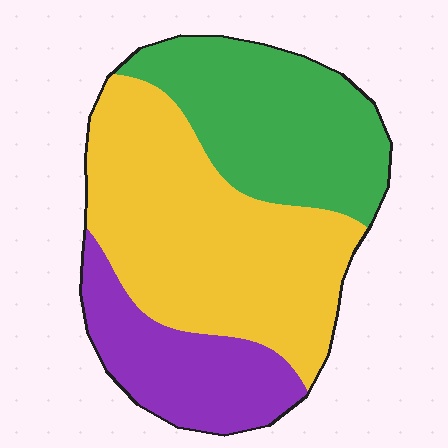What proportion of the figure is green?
Green covers 32% of the figure.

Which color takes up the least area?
Purple, at roughly 20%.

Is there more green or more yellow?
Yellow.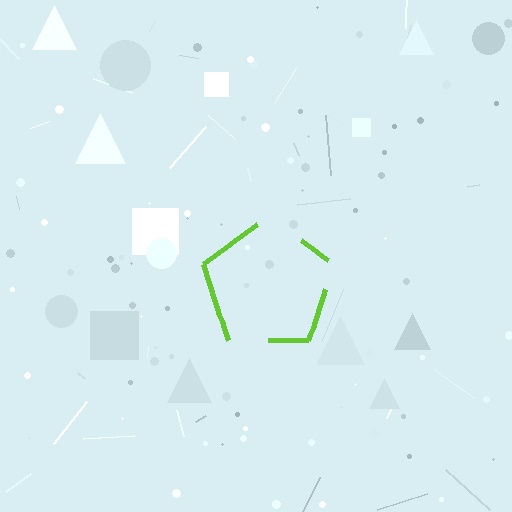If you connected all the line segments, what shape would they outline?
They would outline a pentagon.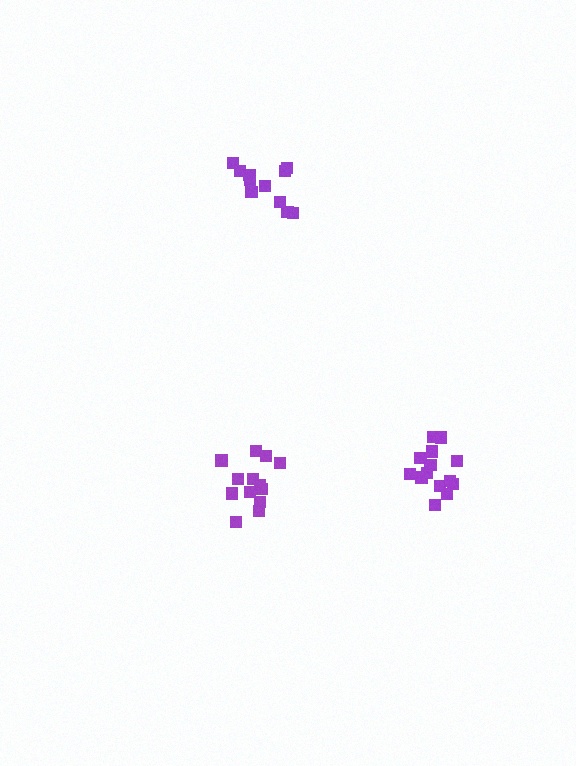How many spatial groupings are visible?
There are 3 spatial groupings.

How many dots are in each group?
Group 1: 11 dots, Group 2: 13 dots, Group 3: 14 dots (38 total).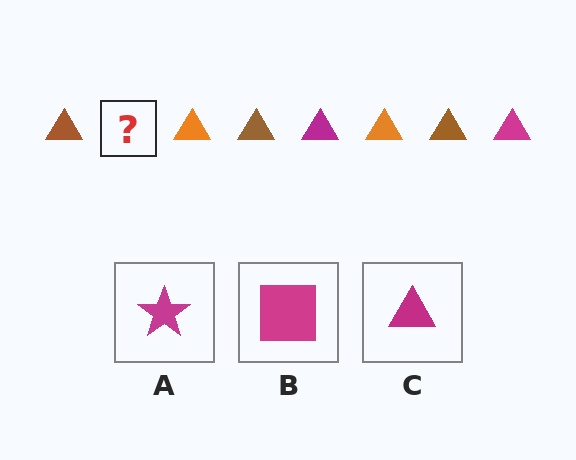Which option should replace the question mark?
Option C.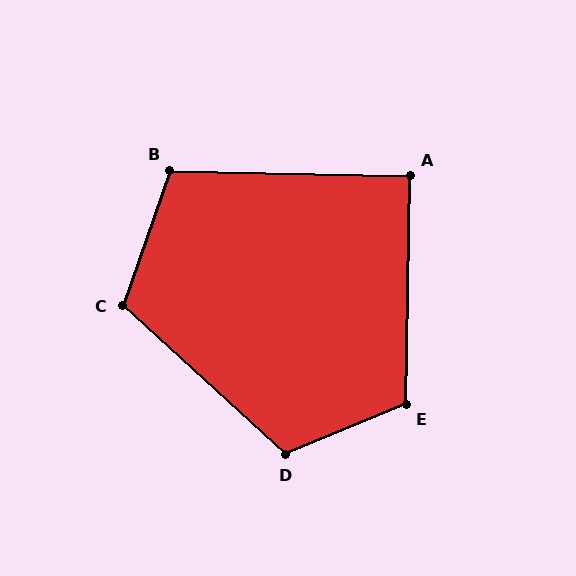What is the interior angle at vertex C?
Approximately 113 degrees (obtuse).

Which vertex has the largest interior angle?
D, at approximately 115 degrees.